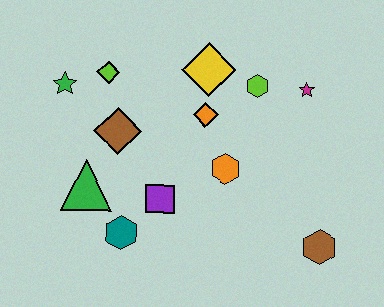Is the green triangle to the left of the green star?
No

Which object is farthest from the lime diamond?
The brown hexagon is farthest from the lime diamond.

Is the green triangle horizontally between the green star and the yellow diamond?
Yes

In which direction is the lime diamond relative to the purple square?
The lime diamond is above the purple square.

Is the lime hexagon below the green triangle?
No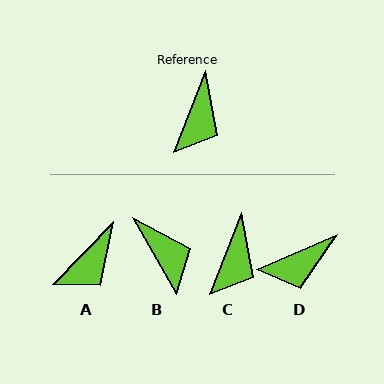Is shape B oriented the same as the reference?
No, it is off by about 51 degrees.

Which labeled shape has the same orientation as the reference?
C.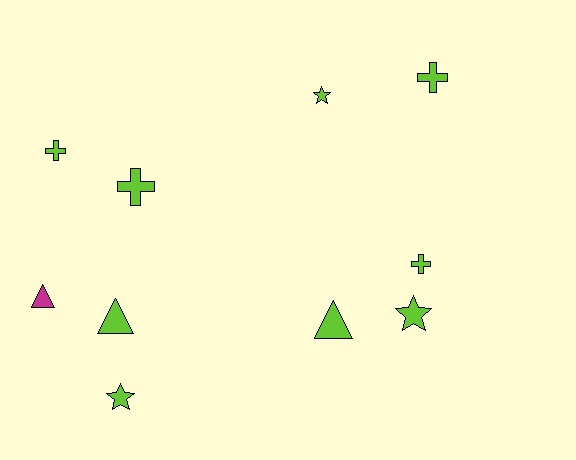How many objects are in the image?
There are 10 objects.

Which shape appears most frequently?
Cross, with 4 objects.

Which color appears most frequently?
Lime, with 9 objects.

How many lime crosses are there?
There are 4 lime crosses.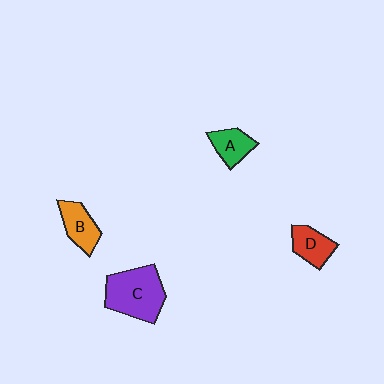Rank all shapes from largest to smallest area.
From largest to smallest: C (purple), B (orange), D (red), A (green).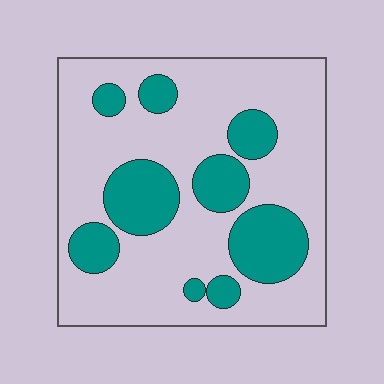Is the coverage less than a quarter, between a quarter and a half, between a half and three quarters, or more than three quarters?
Between a quarter and a half.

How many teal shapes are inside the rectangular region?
9.